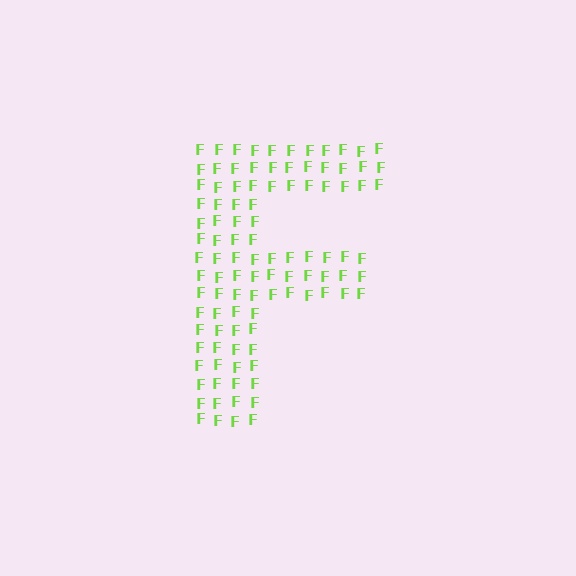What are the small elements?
The small elements are letter F's.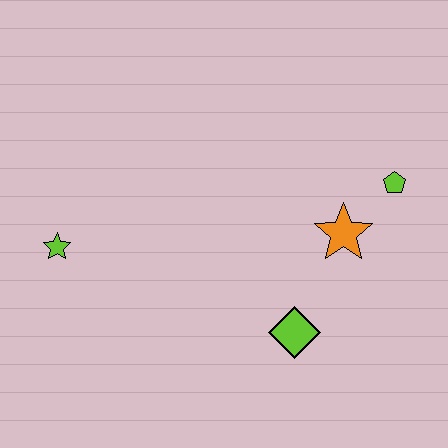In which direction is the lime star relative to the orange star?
The lime star is to the left of the orange star.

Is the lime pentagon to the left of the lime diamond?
No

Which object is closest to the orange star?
The lime pentagon is closest to the orange star.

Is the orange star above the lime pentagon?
No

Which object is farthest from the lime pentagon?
The lime star is farthest from the lime pentagon.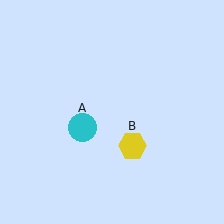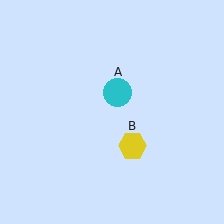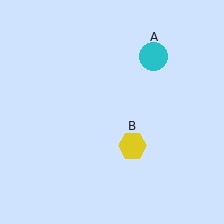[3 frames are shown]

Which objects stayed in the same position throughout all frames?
Yellow hexagon (object B) remained stationary.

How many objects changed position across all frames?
1 object changed position: cyan circle (object A).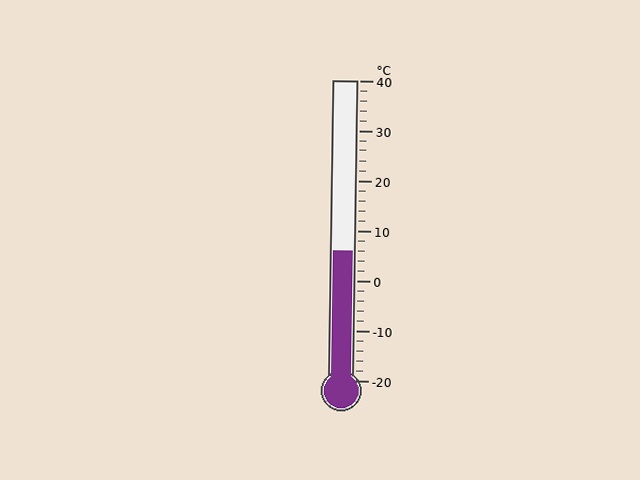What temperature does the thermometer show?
The thermometer shows approximately 6°C.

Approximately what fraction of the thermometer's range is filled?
The thermometer is filled to approximately 45% of its range.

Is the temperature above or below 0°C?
The temperature is above 0°C.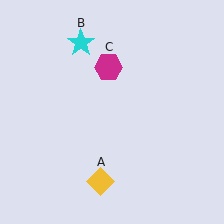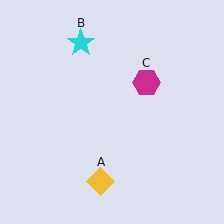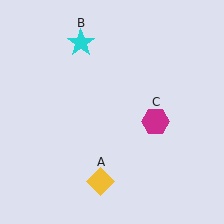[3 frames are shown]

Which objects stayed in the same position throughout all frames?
Yellow diamond (object A) and cyan star (object B) remained stationary.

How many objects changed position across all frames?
1 object changed position: magenta hexagon (object C).